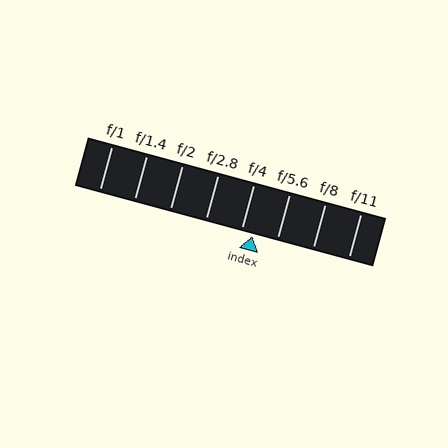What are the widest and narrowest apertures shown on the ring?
The widest aperture shown is f/1 and the narrowest is f/11.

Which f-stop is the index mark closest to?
The index mark is closest to f/4.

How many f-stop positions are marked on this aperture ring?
There are 8 f-stop positions marked.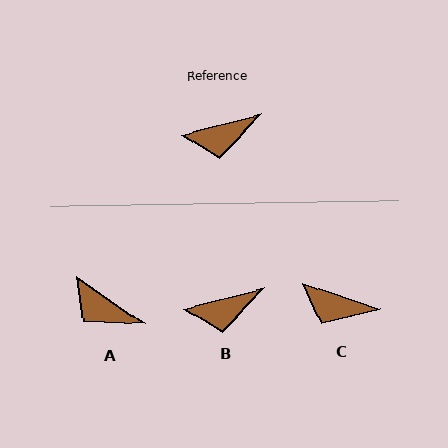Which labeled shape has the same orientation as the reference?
B.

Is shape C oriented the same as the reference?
No, it is off by about 33 degrees.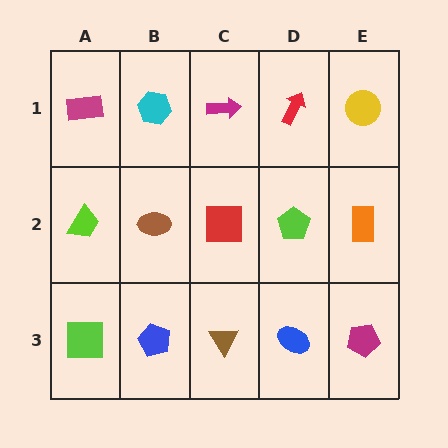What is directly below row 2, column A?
A lime square.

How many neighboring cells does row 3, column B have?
3.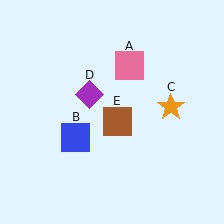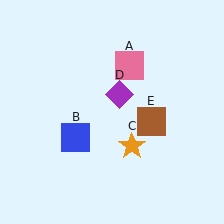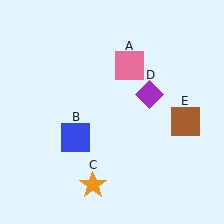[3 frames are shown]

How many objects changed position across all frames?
3 objects changed position: orange star (object C), purple diamond (object D), brown square (object E).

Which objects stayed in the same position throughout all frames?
Pink square (object A) and blue square (object B) remained stationary.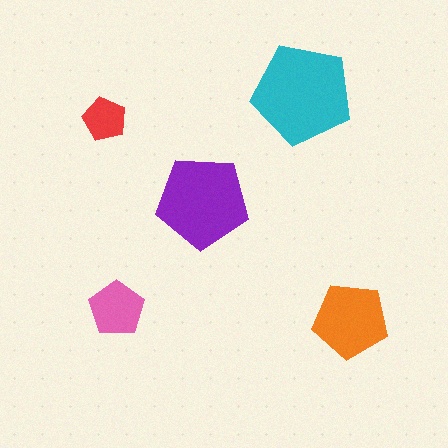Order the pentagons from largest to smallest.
the cyan one, the purple one, the orange one, the pink one, the red one.